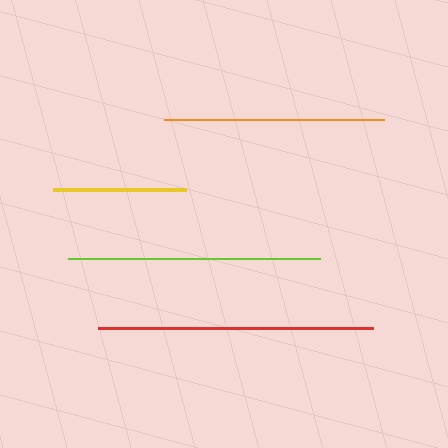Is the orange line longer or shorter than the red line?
The red line is longer than the orange line.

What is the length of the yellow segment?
The yellow segment is approximately 132 pixels long.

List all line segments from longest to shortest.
From longest to shortest: red, lime, orange, yellow.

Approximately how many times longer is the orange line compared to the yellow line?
The orange line is approximately 1.7 times the length of the yellow line.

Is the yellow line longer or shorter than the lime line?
The lime line is longer than the yellow line.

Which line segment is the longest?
The red line is the longest at approximately 276 pixels.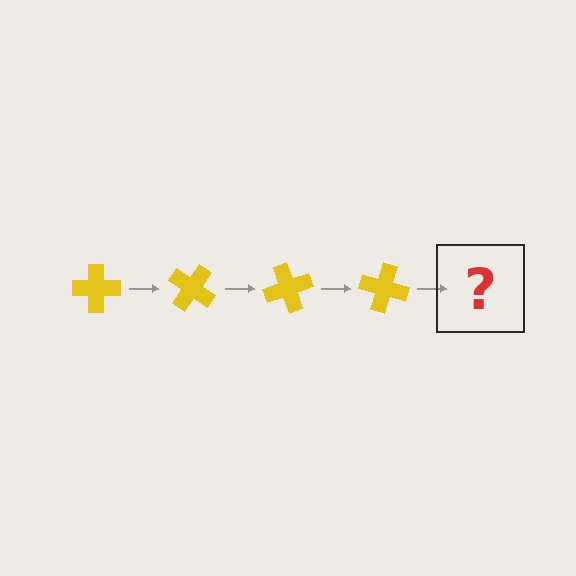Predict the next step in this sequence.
The next step is a yellow cross rotated 140 degrees.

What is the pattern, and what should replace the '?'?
The pattern is that the cross rotates 35 degrees each step. The '?' should be a yellow cross rotated 140 degrees.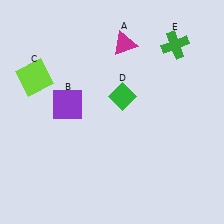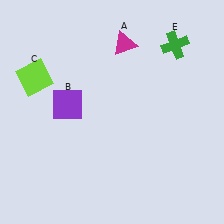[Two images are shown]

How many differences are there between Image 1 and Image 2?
There is 1 difference between the two images.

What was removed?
The green diamond (D) was removed in Image 2.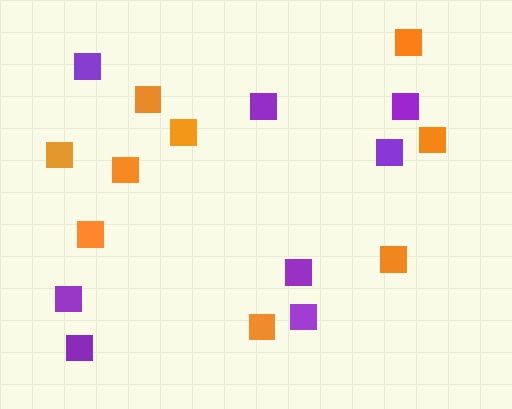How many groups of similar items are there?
There are 2 groups: one group of orange squares (9) and one group of purple squares (8).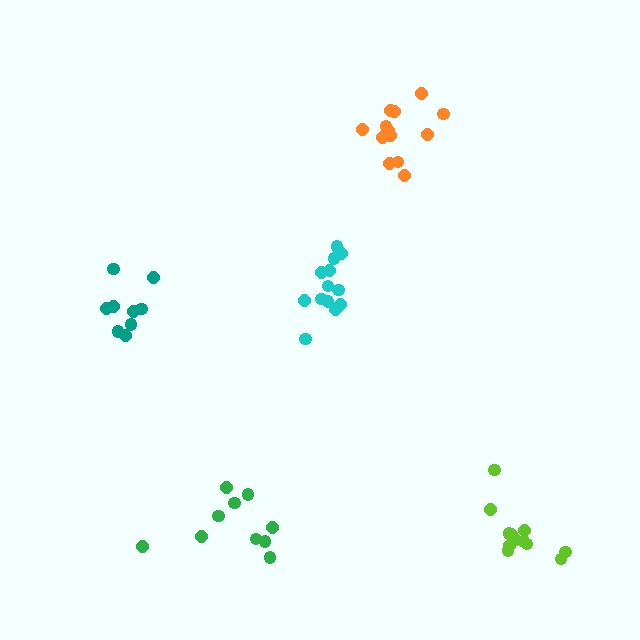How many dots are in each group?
Group 1: 10 dots, Group 2: 13 dots, Group 3: 9 dots, Group 4: 13 dots, Group 5: 12 dots (57 total).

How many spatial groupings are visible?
There are 5 spatial groupings.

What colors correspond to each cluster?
The clusters are colored: green, orange, teal, cyan, lime.